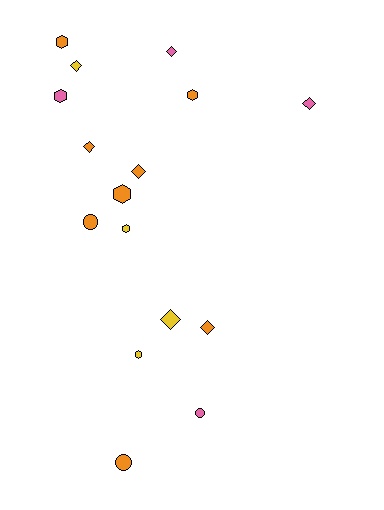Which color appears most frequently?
Orange, with 8 objects.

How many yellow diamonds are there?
There are 2 yellow diamonds.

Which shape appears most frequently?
Diamond, with 7 objects.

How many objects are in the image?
There are 16 objects.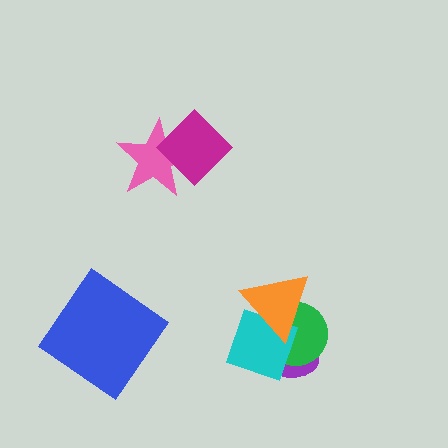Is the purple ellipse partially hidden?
Yes, it is partially covered by another shape.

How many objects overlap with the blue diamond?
0 objects overlap with the blue diamond.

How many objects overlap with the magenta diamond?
1 object overlaps with the magenta diamond.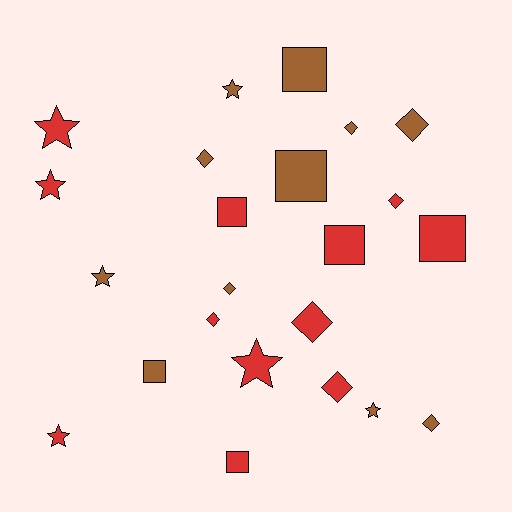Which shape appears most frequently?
Diamond, with 9 objects.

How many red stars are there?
There are 4 red stars.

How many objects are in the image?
There are 23 objects.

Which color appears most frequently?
Red, with 12 objects.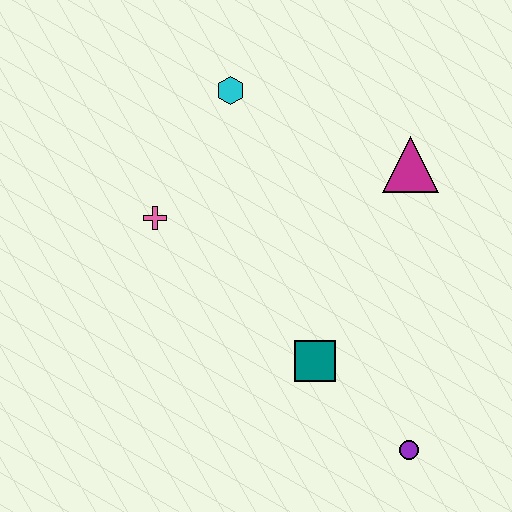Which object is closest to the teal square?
The purple circle is closest to the teal square.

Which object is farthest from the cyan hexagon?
The purple circle is farthest from the cyan hexagon.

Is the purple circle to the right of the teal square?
Yes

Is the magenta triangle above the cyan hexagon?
No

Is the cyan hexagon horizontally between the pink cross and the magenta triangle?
Yes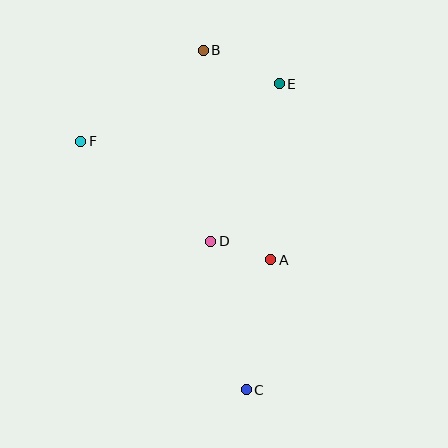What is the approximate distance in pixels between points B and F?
The distance between B and F is approximately 153 pixels.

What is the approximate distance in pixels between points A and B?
The distance between A and B is approximately 220 pixels.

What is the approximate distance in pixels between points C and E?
The distance between C and E is approximately 308 pixels.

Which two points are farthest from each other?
Points B and C are farthest from each other.